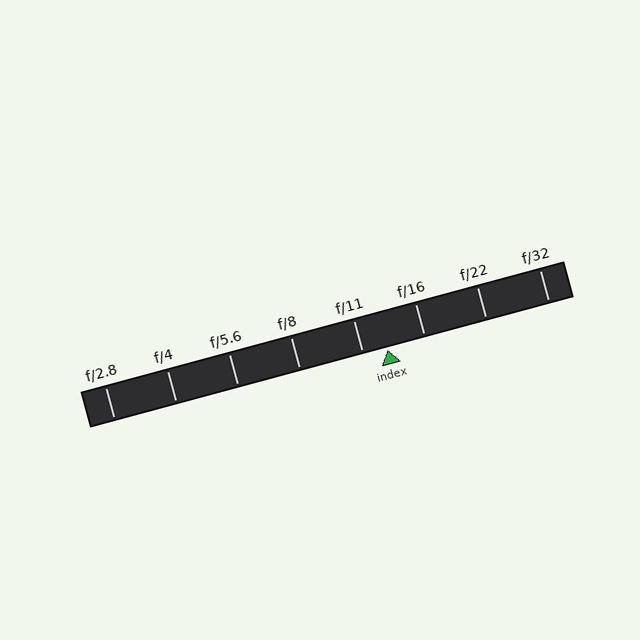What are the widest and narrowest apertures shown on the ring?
The widest aperture shown is f/2.8 and the narrowest is f/32.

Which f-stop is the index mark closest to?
The index mark is closest to f/11.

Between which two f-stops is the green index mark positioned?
The index mark is between f/11 and f/16.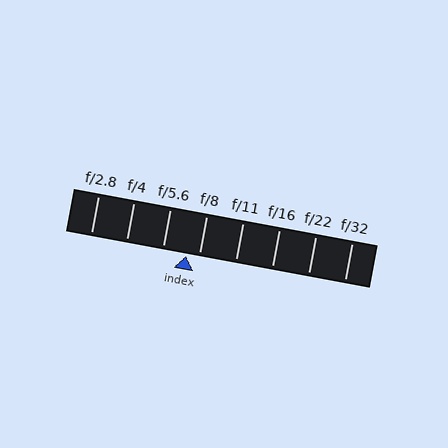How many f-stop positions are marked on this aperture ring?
There are 8 f-stop positions marked.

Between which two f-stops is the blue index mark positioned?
The index mark is between f/5.6 and f/8.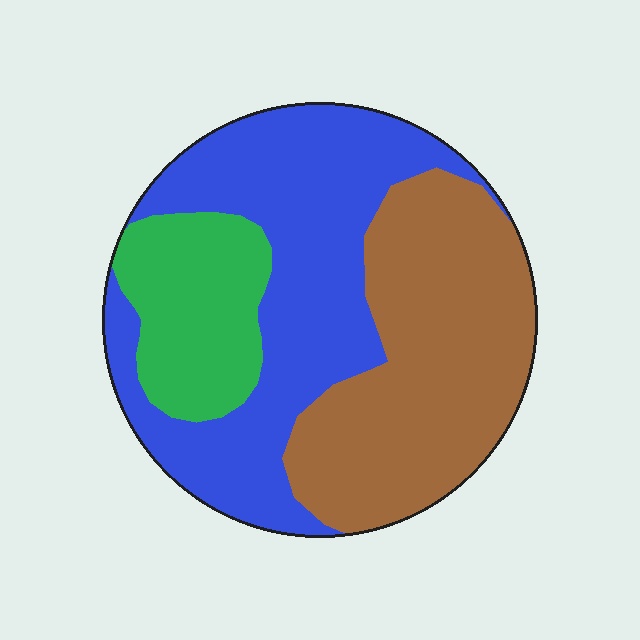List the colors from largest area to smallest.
From largest to smallest: blue, brown, green.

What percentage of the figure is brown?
Brown covers about 40% of the figure.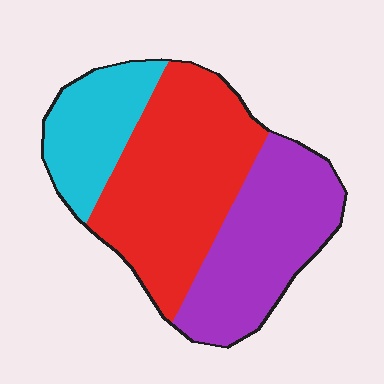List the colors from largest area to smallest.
From largest to smallest: red, purple, cyan.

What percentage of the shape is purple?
Purple takes up between a third and a half of the shape.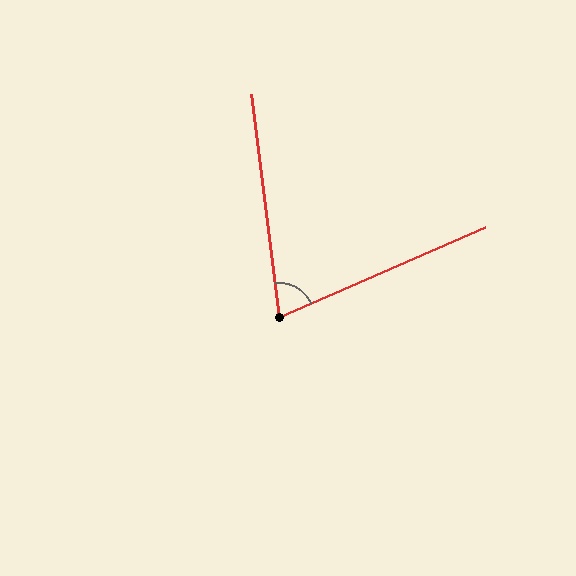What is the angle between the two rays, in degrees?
Approximately 73 degrees.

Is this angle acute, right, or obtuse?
It is acute.